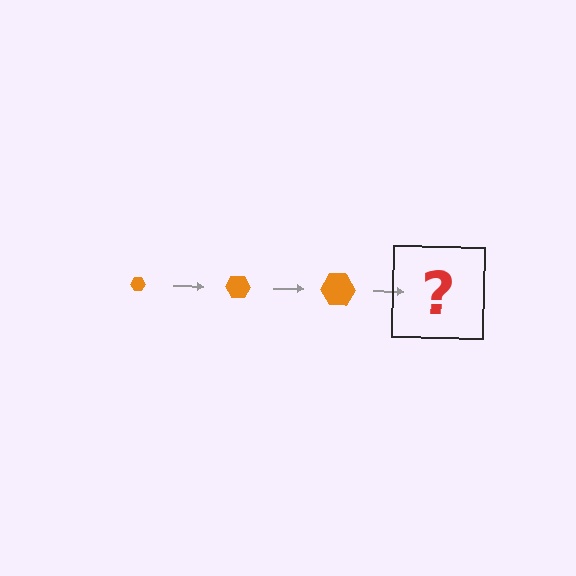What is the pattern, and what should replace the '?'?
The pattern is that the hexagon gets progressively larger each step. The '?' should be an orange hexagon, larger than the previous one.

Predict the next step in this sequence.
The next step is an orange hexagon, larger than the previous one.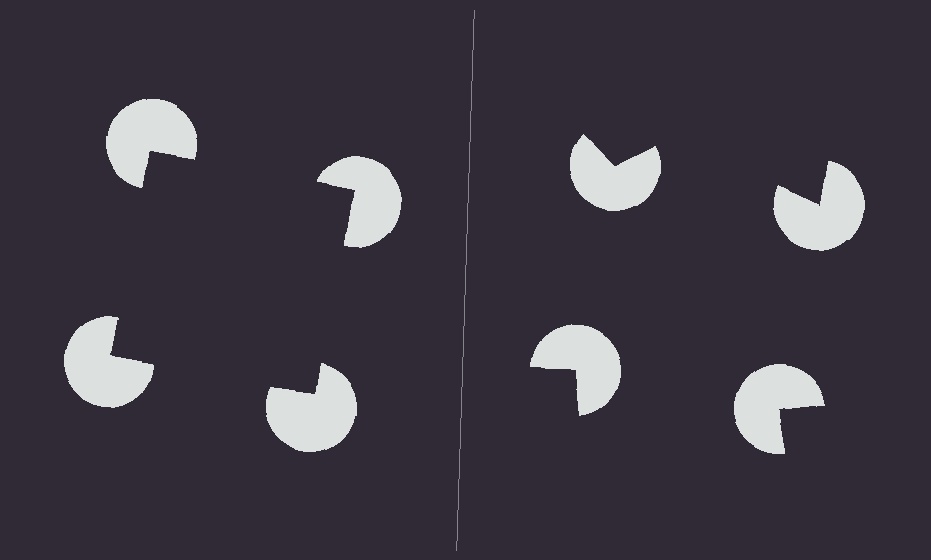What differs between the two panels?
The pac-man discs are positioned identically on both sides; only the wedge orientations differ. On the left they align to a square; on the right they are misaligned.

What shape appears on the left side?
An illusory square.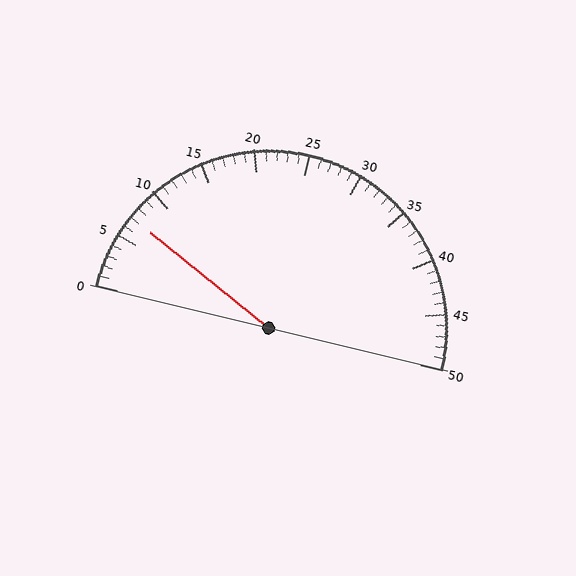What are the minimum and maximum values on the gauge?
The gauge ranges from 0 to 50.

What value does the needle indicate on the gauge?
The needle indicates approximately 7.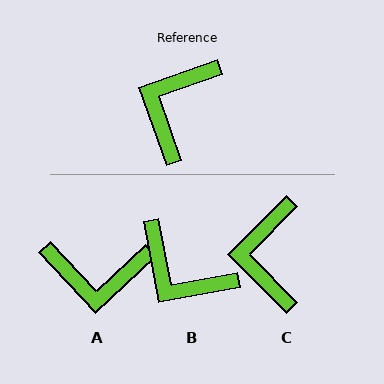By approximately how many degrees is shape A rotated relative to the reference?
Approximately 113 degrees counter-clockwise.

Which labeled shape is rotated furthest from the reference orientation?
A, about 113 degrees away.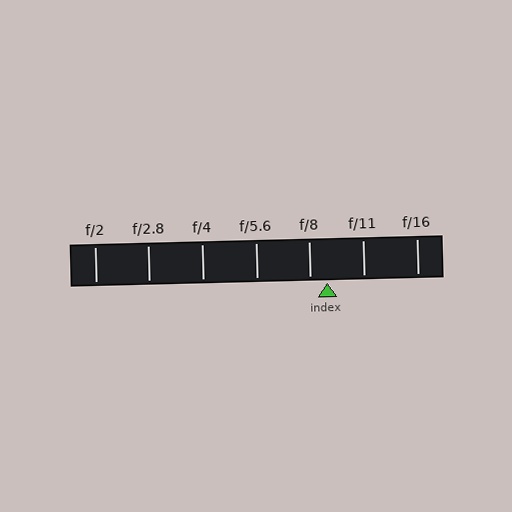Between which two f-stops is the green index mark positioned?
The index mark is between f/8 and f/11.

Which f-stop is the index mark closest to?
The index mark is closest to f/8.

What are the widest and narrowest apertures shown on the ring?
The widest aperture shown is f/2 and the narrowest is f/16.